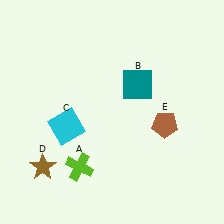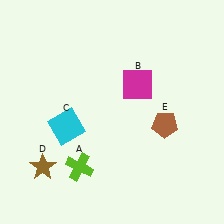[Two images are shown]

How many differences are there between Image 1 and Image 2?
There is 1 difference between the two images.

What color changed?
The square (B) changed from teal in Image 1 to magenta in Image 2.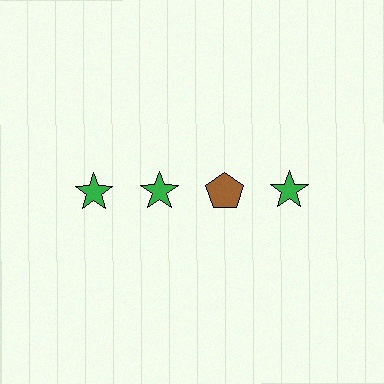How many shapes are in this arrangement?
There are 4 shapes arranged in a grid pattern.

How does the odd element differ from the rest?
It differs in both color (brown instead of green) and shape (pentagon instead of star).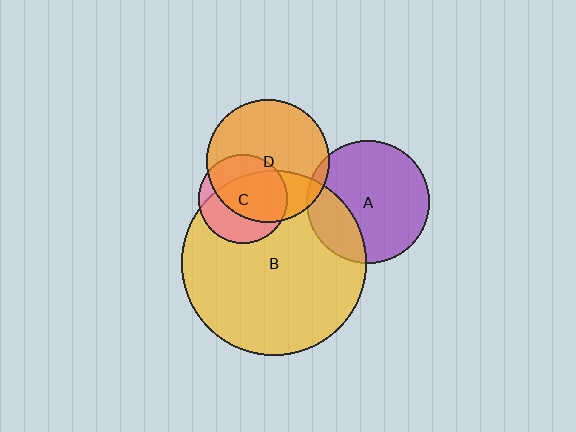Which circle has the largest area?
Circle B (yellow).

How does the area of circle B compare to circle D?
Approximately 2.3 times.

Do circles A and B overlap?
Yes.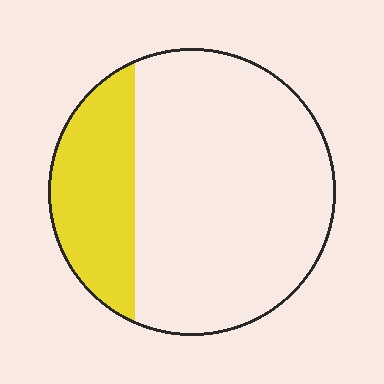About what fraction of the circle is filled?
About one quarter (1/4).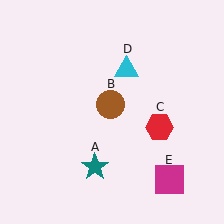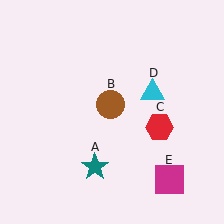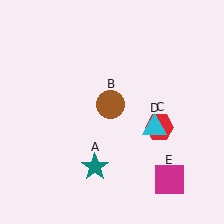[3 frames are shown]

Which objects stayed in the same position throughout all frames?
Teal star (object A) and brown circle (object B) and red hexagon (object C) and magenta square (object E) remained stationary.